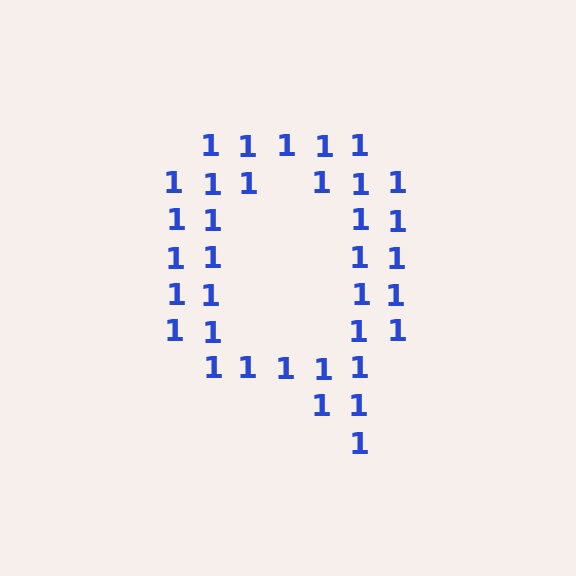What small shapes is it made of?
It is made of small digit 1's.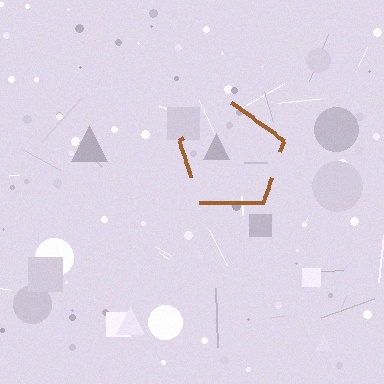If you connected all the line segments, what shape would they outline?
They would outline a pentagon.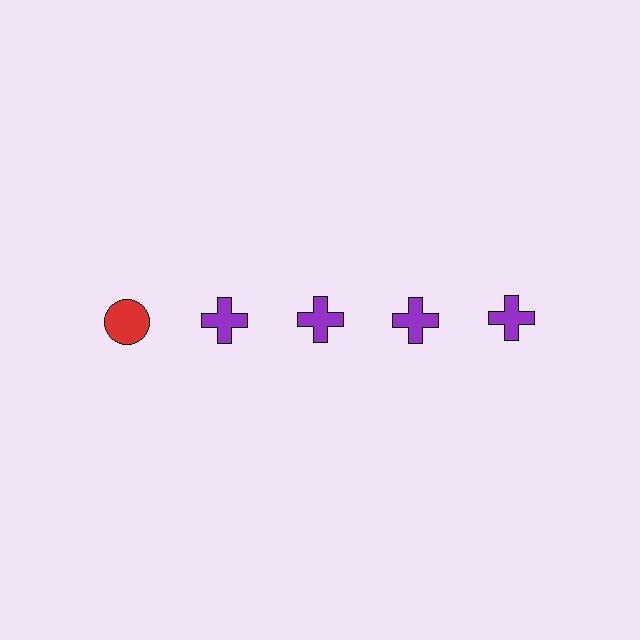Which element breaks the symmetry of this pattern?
The red circle in the top row, leftmost column breaks the symmetry. All other shapes are purple crosses.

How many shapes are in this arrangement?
There are 5 shapes arranged in a grid pattern.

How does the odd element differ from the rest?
It differs in both color (red instead of purple) and shape (circle instead of cross).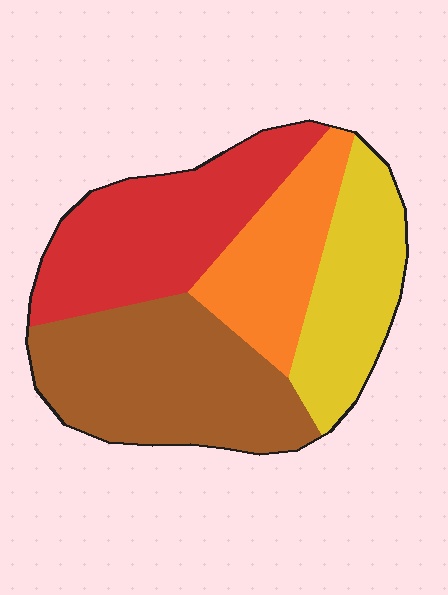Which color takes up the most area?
Brown, at roughly 35%.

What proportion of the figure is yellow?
Yellow takes up about one fifth (1/5) of the figure.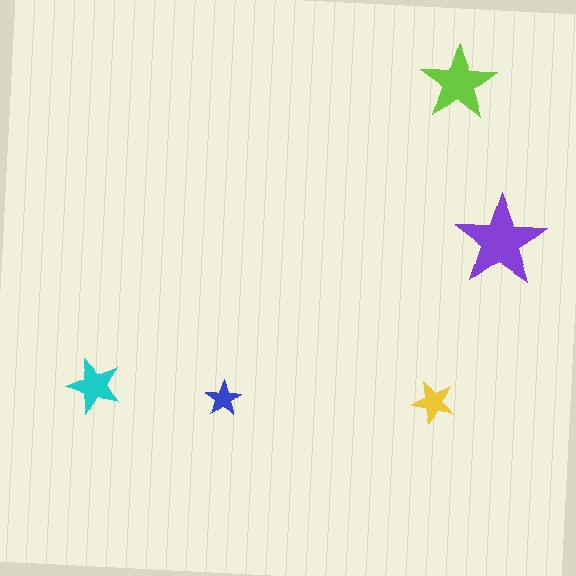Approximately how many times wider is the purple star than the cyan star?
About 1.5 times wider.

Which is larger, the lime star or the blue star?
The lime one.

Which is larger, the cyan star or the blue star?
The cyan one.